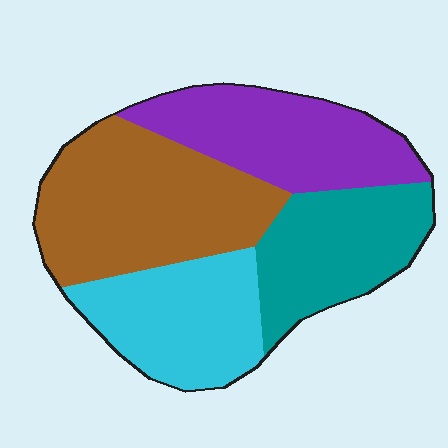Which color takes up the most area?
Brown, at roughly 30%.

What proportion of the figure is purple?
Purple takes up about one quarter (1/4) of the figure.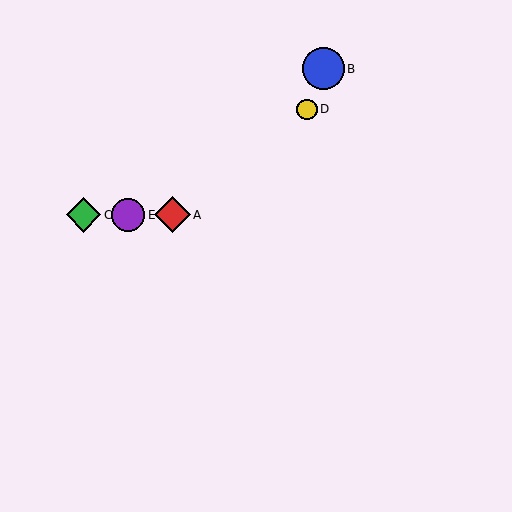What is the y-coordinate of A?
Object A is at y≈215.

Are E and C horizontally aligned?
Yes, both are at y≈215.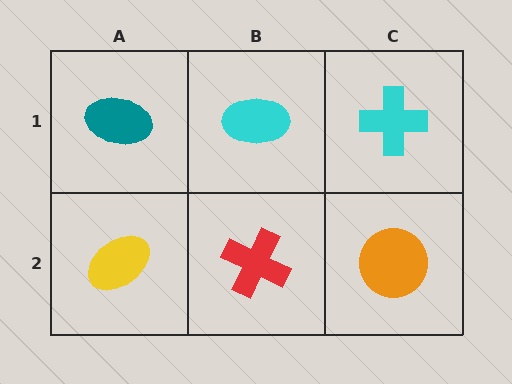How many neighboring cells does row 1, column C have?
2.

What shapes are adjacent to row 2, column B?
A cyan ellipse (row 1, column B), a yellow ellipse (row 2, column A), an orange circle (row 2, column C).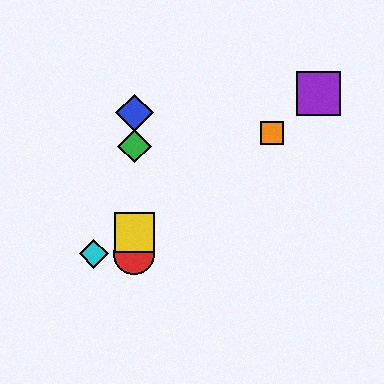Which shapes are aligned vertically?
The red circle, the blue diamond, the green diamond, the yellow square are aligned vertically.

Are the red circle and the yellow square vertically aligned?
Yes, both are at x≈134.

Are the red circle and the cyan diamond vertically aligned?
No, the red circle is at x≈134 and the cyan diamond is at x≈94.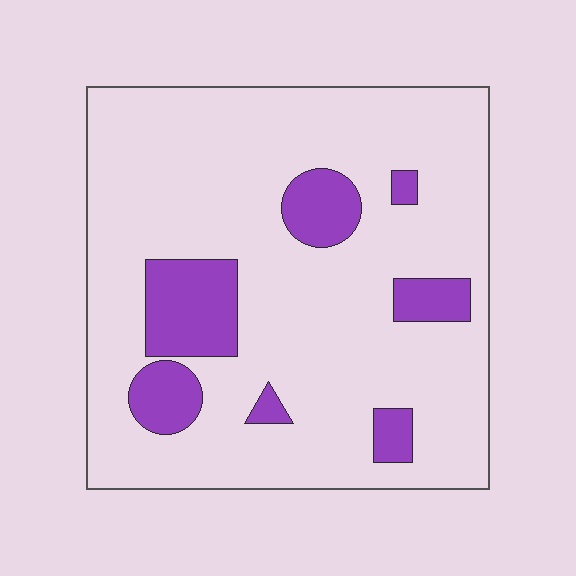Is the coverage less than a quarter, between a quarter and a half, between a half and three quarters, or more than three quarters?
Less than a quarter.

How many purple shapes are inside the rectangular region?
7.